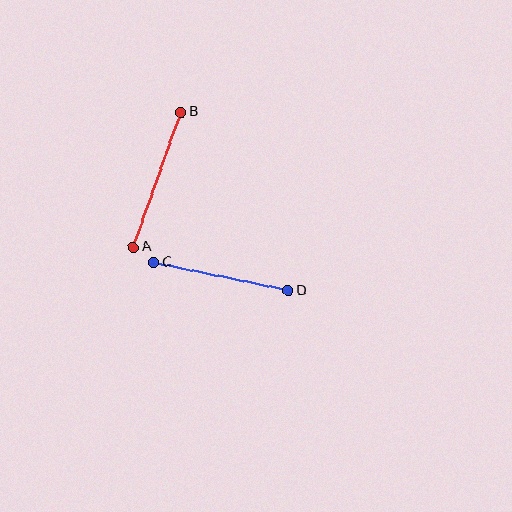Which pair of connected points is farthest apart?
Points A and B are farthest apart.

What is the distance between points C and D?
The distance is approximately 137 pixels.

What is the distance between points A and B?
The distance is approximately 143 pixels.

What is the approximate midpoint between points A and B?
The midpoint is at approximately (157, 180) pixels.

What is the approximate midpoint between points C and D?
The midpoint is at approximately (221, 276) pixels.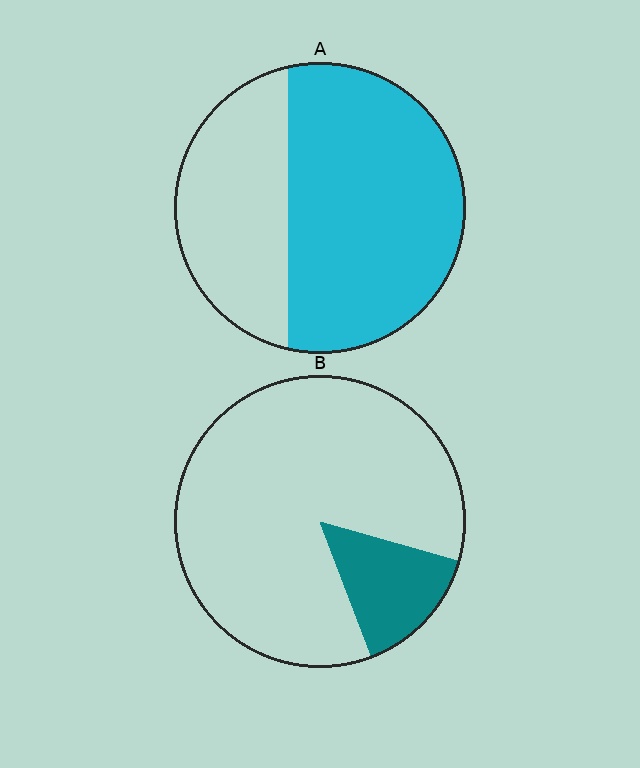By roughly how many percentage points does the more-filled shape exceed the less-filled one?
By roughly 50 percentage points (A over B).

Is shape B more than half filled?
No.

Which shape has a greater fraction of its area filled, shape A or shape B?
Shape A.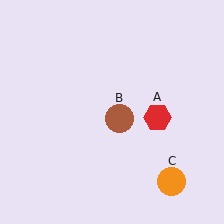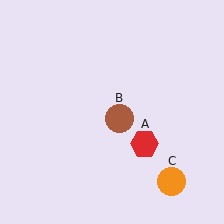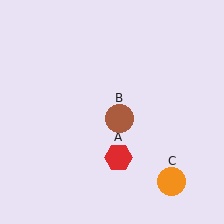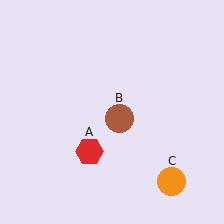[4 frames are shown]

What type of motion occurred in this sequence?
The red hexagon (object A) rotated clockwise around the center of the scene.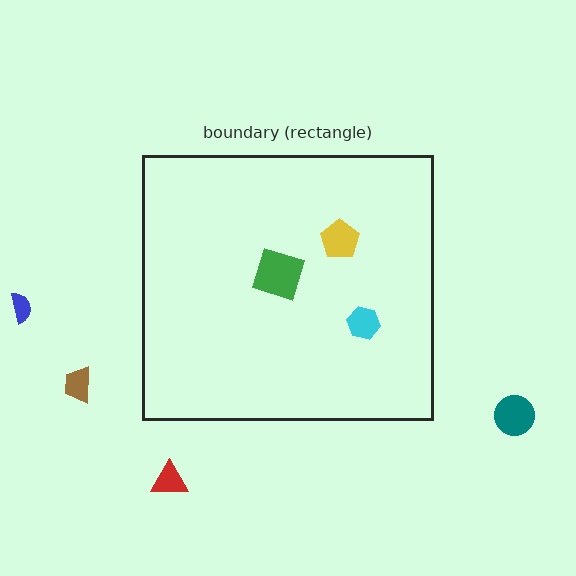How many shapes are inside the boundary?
3 inside, 4 outside.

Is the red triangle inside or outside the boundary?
Outside.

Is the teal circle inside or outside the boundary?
Outside.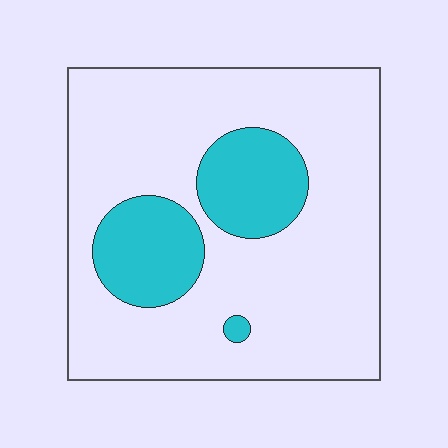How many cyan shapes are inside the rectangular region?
3.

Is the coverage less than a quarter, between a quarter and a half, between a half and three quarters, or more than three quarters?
Less than a quarter.